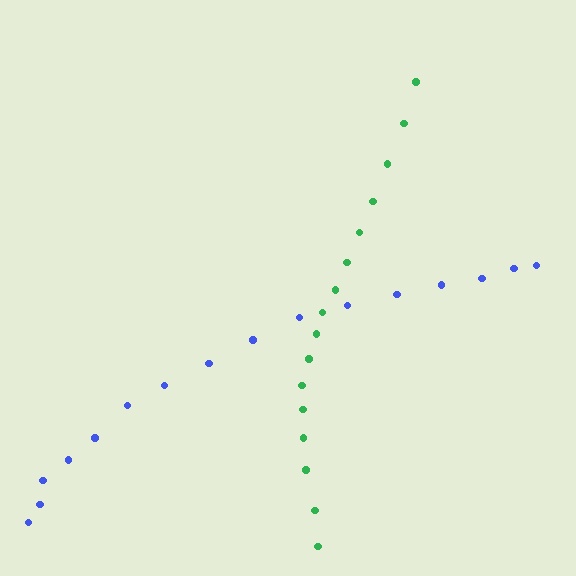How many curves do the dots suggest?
There are 2 distinct paths.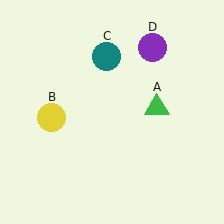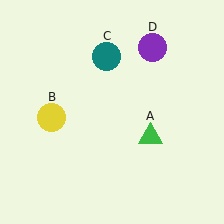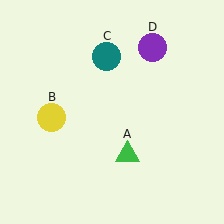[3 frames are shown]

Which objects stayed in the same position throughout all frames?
Yellow circle (object B) and teal circle (object C) and purple circle (object D) remained stationary.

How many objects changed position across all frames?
1 object changed position: green triangle (object A).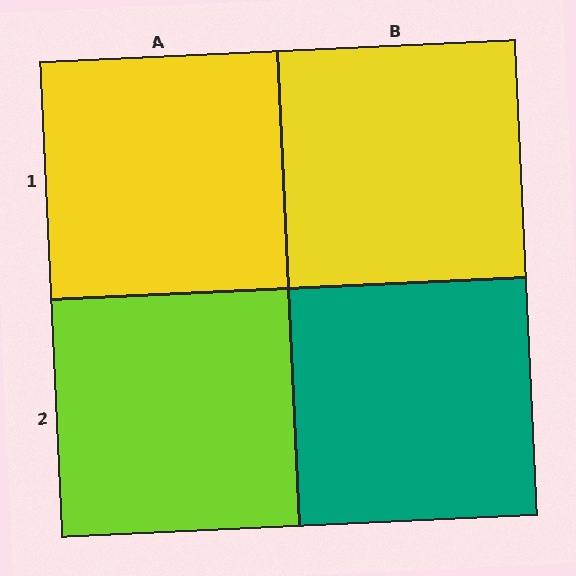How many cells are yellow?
2 cells are yellow.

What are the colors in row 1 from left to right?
Yellow, yellow.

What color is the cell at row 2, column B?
Teal.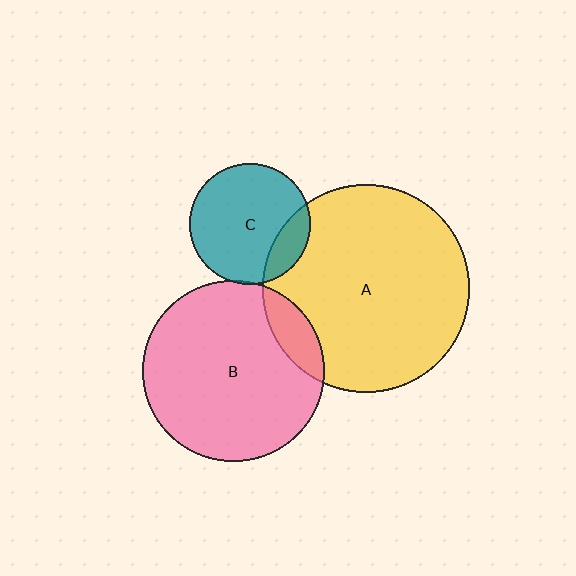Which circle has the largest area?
Circle A (yellow).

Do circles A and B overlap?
Yes.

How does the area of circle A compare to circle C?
Approximately 2.9 times.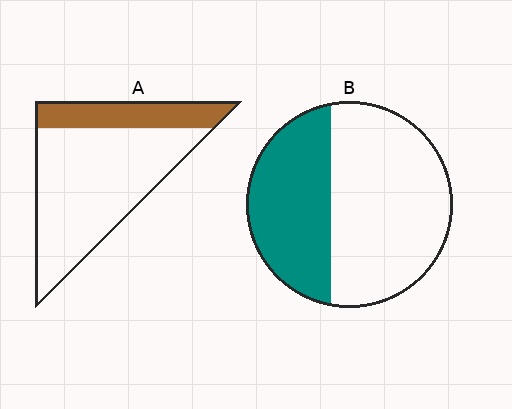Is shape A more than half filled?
No.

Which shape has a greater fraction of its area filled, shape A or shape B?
Shape B.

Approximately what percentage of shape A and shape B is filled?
A is approximately 25% and B is approximately 40%.